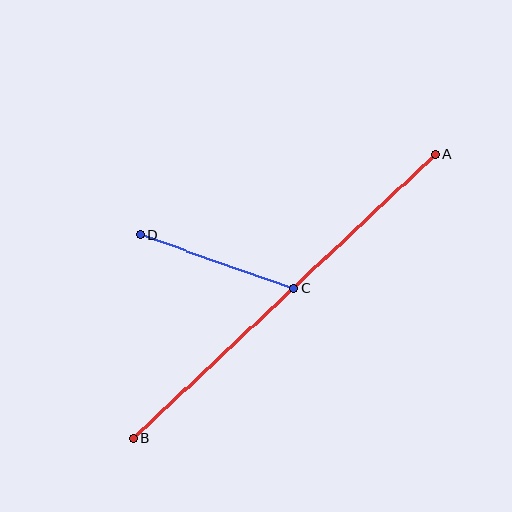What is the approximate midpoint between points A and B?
The midpoint is at approximately (284, 297) pixels.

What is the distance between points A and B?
The distance is approximately 415 pixels.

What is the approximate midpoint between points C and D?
The midpoint is at approximately (217, 262) pixels.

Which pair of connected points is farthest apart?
Points A and B are farthest apart.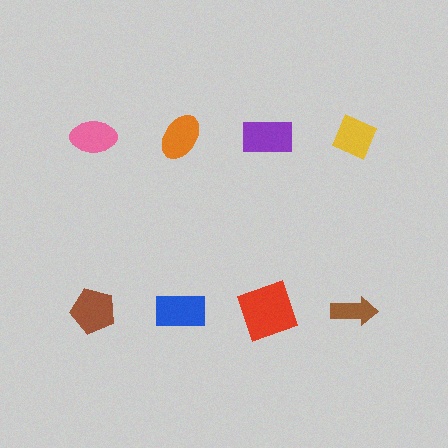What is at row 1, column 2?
An orange ellipse.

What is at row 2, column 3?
A red square.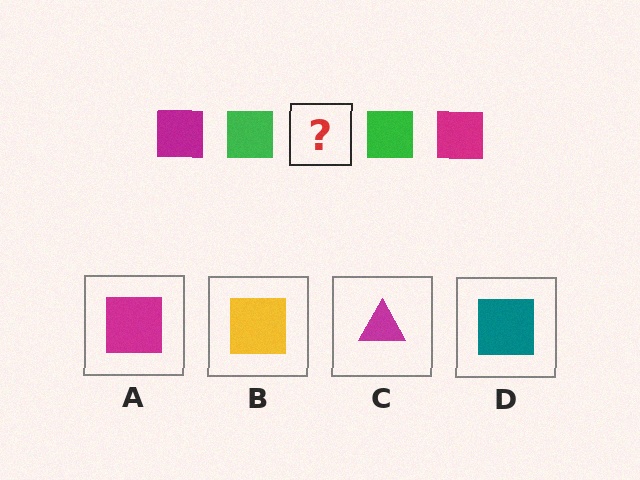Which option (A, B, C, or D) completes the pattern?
A.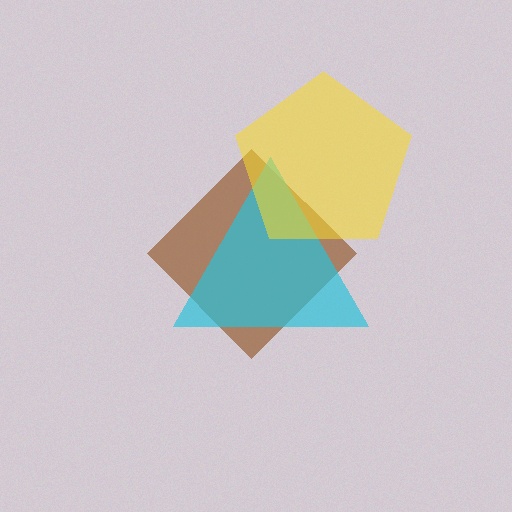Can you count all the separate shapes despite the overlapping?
Yes, there are 3 separate shapes.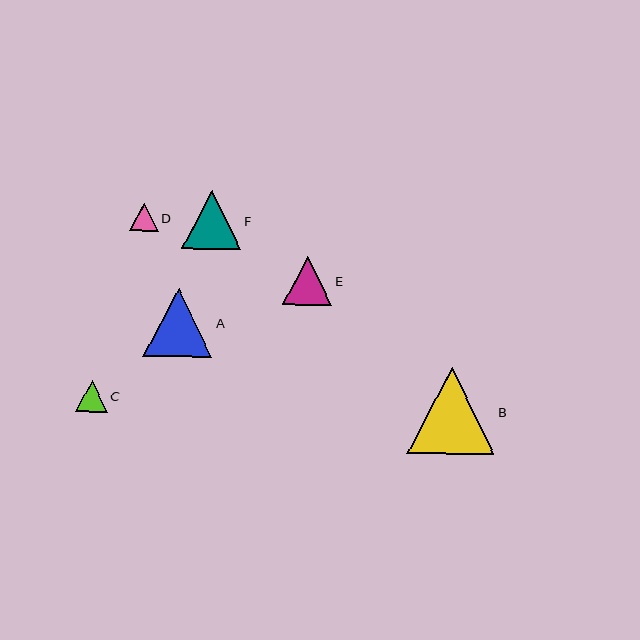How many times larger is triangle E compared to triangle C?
Triangle E is approximately 1.5 times the size of triangle C.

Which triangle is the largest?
Triangle B is the largest with a size of approximately 87 pixels.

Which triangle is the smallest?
Triangle D is the smallest with a size of approximately 28 pixels.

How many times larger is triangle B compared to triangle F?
Triangle B is approximately 1.5 times the size of triangle F.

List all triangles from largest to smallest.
From largest to smallest: B, A, F, E, C, D.